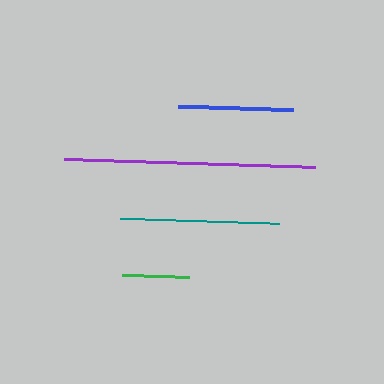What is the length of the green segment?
The green segment is approximately 67 pixels long.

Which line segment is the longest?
The purple line is the longest at approximately 251 pixels.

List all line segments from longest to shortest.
From longest to shortest: purple, teal, blue, green.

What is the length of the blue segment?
The blue segment is approximately 115 pixels long.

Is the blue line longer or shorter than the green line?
The blue line is longer than the green line.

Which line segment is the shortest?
The green line is the shortest at approximately 67 pixels.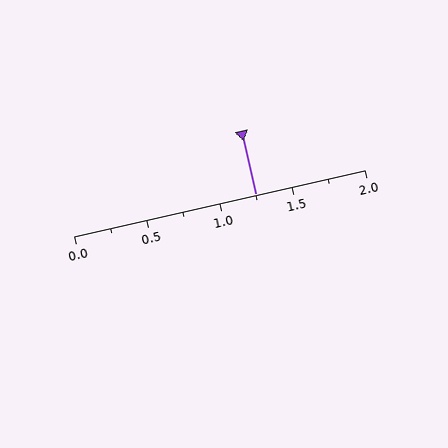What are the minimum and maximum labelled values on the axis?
The axis runs from 0.0 to 2.0.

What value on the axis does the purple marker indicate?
The marker indicates approximately 1.25.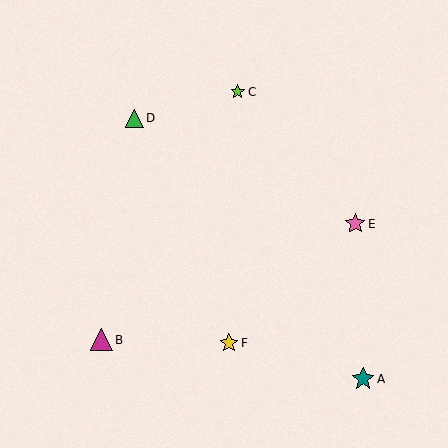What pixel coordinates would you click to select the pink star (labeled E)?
Click at (355, 224) to select the pink star E.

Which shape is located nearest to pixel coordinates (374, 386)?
The teal star (labeled A) at (363, 379) is nearest to that location.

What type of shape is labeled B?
Shape B is a magenta triangle.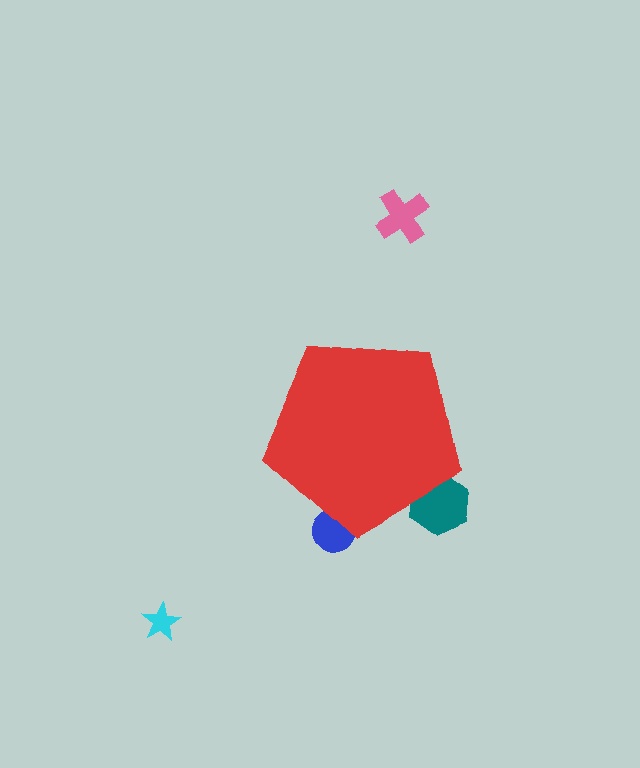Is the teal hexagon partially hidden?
Yes, the teal hexagon is partially hidden behind the red pentagon.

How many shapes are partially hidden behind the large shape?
2 shapes are partially hidden.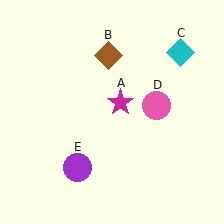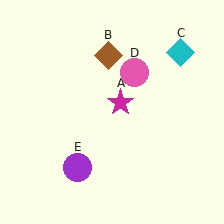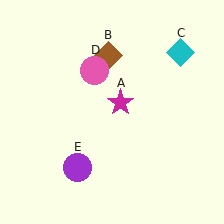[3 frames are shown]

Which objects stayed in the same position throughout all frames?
Magenta star (object A) and brown diamond (object B) and cyan diamond (object C) and purple circle (object E) remained stationary.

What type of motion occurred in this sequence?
The pink circle (object D) rotated counterclockwise around the center of the scene.